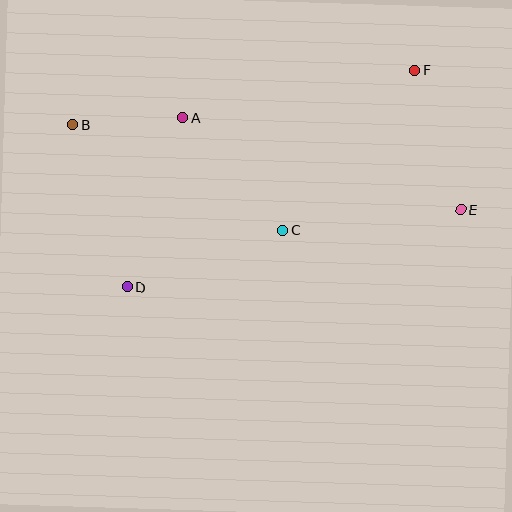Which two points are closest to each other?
Points A and B are closest to each other.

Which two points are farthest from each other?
Points B and E are farthest from each other.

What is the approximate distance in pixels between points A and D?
The distance between A and D is approximately 178 pixels.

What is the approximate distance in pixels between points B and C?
The distance between B and C is approximately 235 pixels.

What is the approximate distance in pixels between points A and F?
The distance between A and F is approximately 236 pixels.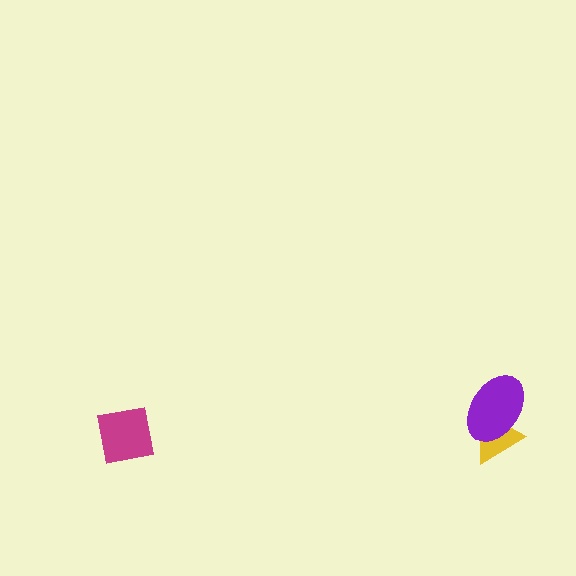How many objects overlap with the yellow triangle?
1 object overlaps with the yellow triangle.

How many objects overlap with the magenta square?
0 objects overlap with the magenta square.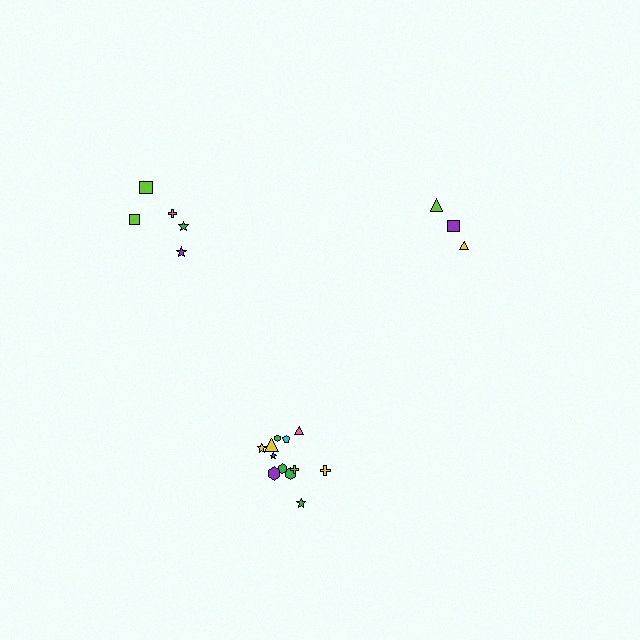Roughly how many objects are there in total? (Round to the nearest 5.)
Roughly 20 objects in total.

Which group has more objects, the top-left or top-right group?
The top-left group.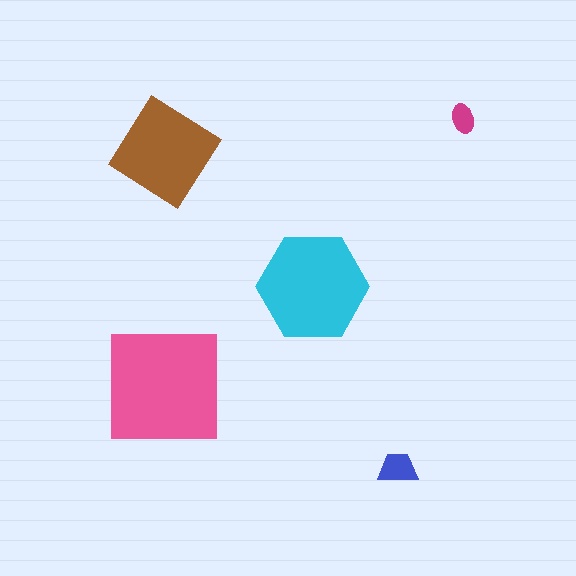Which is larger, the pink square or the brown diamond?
The pink square.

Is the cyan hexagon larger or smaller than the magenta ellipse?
Larger.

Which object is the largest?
The pink square.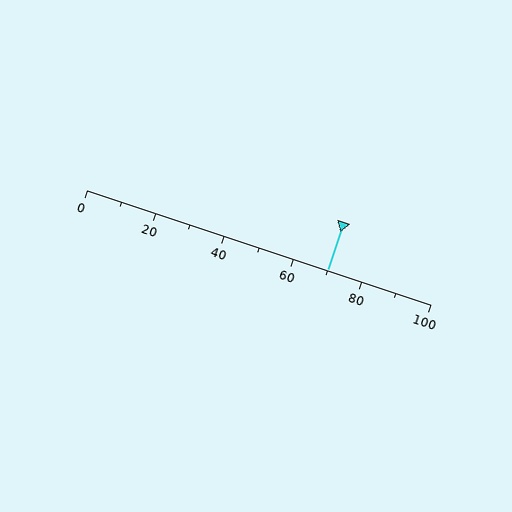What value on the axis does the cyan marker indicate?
The marker indicates approximately 70.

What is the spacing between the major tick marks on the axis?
The major ticks are spaced 20 apart.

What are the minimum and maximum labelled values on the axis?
The axis runs from 0 to 100.